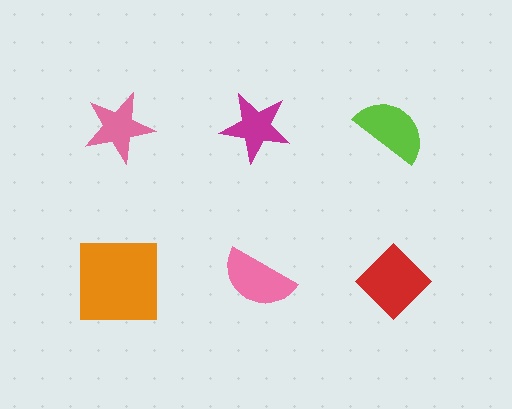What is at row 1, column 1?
A pink star.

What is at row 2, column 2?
A pink semicircle.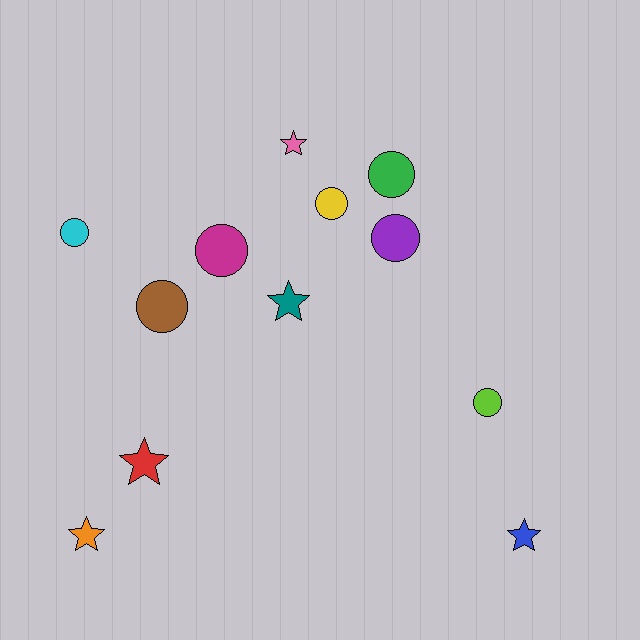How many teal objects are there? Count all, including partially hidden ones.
There is 1 teal object.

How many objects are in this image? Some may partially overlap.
There are 12 objects.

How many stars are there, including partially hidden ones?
There are 5 stars.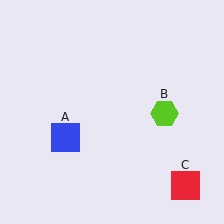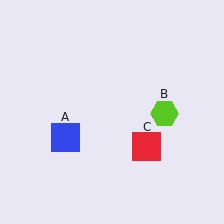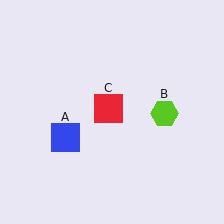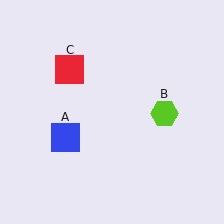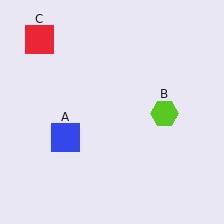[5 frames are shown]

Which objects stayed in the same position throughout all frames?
Blue square (object A) and lime hexagon (object B) remained stationary.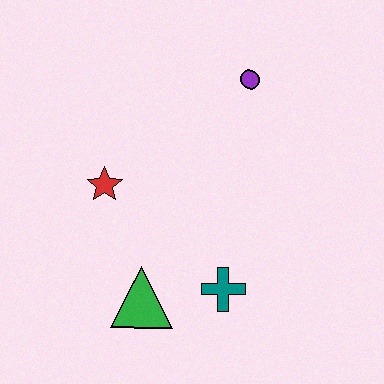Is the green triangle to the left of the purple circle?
Yes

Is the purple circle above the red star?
Yes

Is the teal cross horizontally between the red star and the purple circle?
Yes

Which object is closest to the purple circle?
The red star is closest to the purple circle.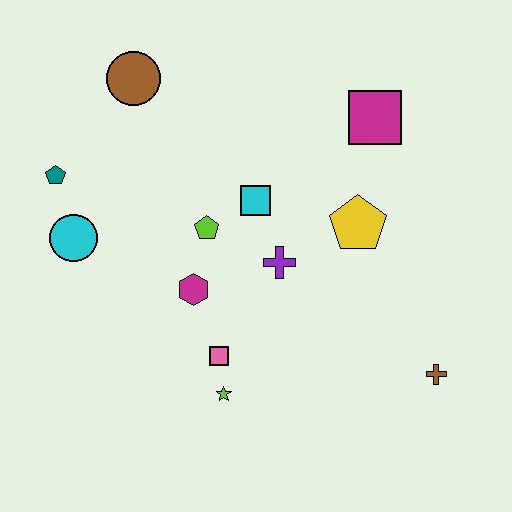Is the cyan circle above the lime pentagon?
No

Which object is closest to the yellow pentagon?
The purple cross is closest to the yellow pentagon.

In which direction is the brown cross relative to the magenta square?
The brown cross is below the magenta square.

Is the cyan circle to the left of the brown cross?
Yes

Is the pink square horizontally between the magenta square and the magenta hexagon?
Yes